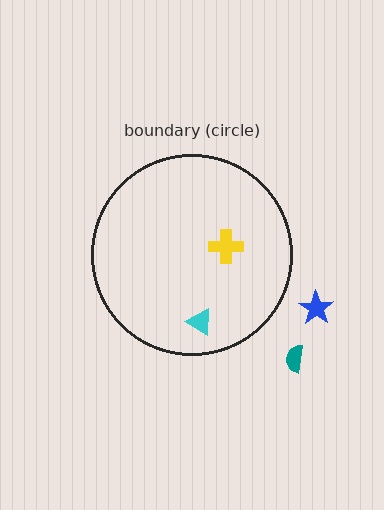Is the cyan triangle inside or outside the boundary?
Inside.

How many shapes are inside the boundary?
2 inside, 2 outside.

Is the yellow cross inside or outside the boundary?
Inside.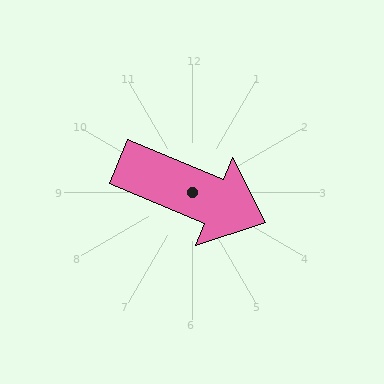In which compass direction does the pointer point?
Southeast.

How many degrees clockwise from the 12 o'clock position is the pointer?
Approximately 113 degrees.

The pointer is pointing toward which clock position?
Roughly 4 o'clock.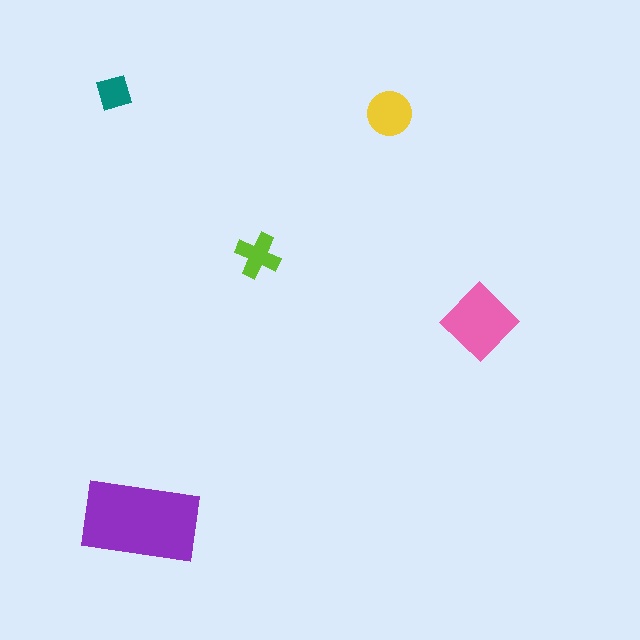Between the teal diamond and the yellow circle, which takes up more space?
The yellow circle.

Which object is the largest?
The purple rectangle.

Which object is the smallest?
The teal diamond.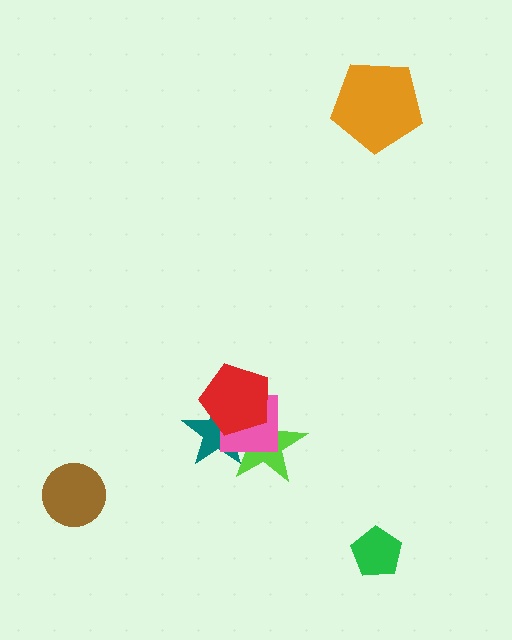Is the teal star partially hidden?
Yes, it is partially covered by another shape.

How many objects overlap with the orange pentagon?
0 objects overlap with the orange pentagon.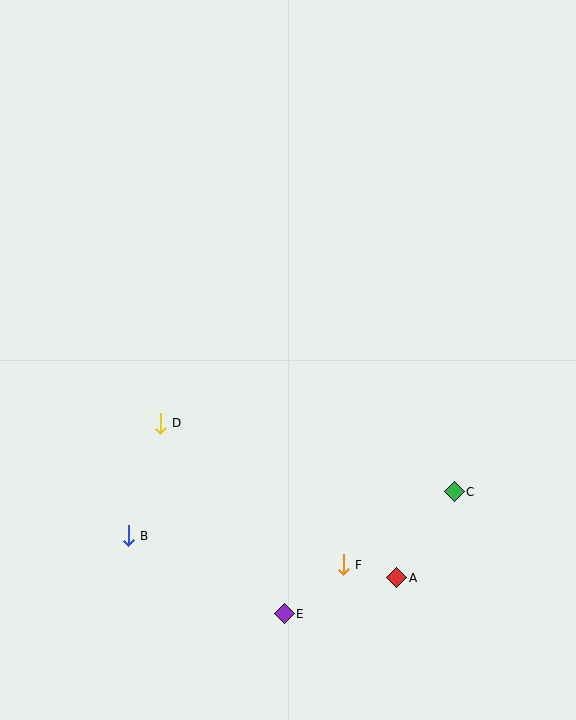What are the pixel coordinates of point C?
Point C is at (454, 492).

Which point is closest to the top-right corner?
Point C is closest to the top-right corner.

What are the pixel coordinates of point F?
Point F is at (343, 565).